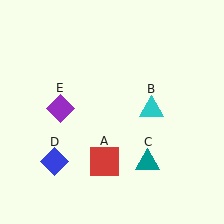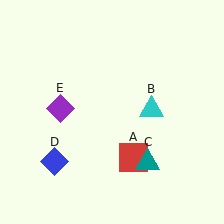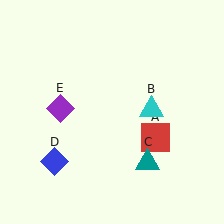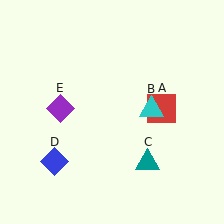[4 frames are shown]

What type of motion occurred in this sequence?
The red square (object A) rotated counterclockwise around the center of the scene.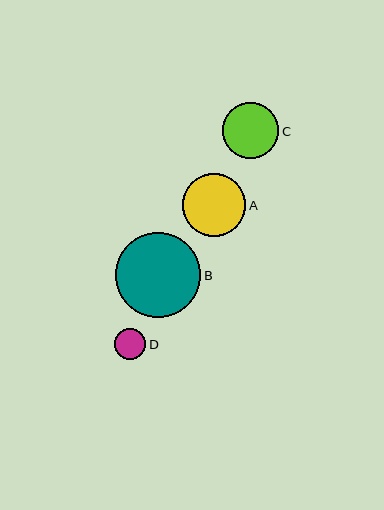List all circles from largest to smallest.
From largest to smallest: B, A, C, D.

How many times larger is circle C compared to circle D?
Circle C is approximately 1.8 times the size of circle D.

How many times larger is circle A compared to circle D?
Circle A is approximately 2.0 times the size of circle D.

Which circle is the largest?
Circle B is the largest with a size of approximately 86 pixels.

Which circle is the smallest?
Circle D is the smallest with a size of approximately 31 pixels.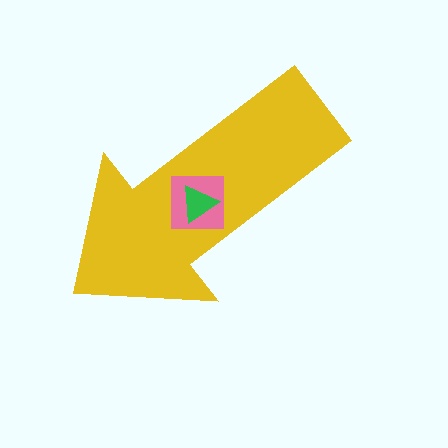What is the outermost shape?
The yellow arrow.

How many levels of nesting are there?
3.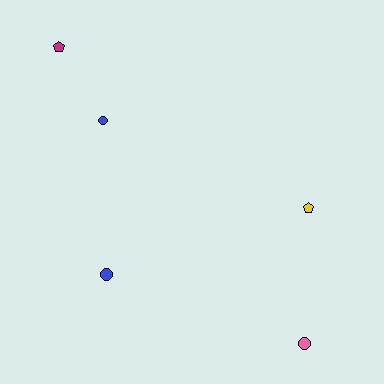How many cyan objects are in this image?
There are no cyan objects.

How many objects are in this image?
There are 5 objects.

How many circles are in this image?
There are 3 circles.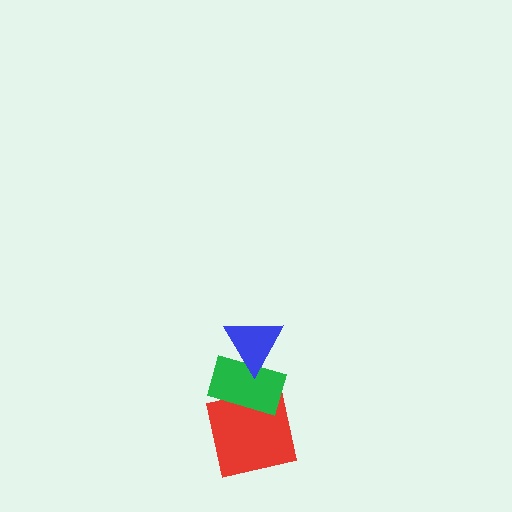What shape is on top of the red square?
The green rectangle is on top of the red square.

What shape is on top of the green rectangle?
The blue triangle is on top of the green rectangle.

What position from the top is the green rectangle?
The green rectangle is 2nd from the top.